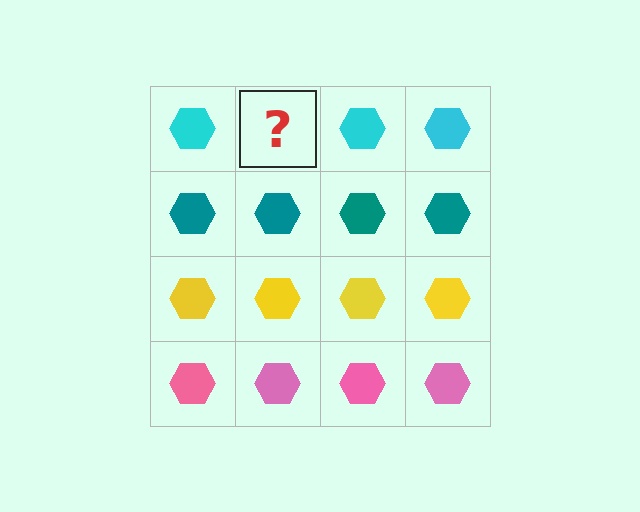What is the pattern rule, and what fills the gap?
The rule is that each row has a consistent color. The gap should be filled with a cyan hexagon.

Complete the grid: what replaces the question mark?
The question mark should be replaced with a cyan hexagon.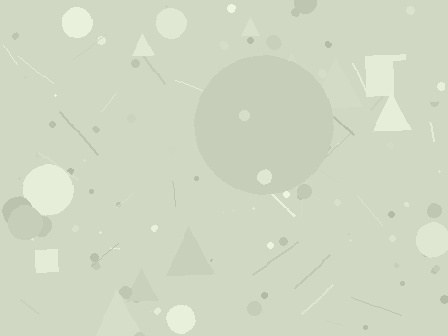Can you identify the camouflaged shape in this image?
The camouflaged shape is a circle.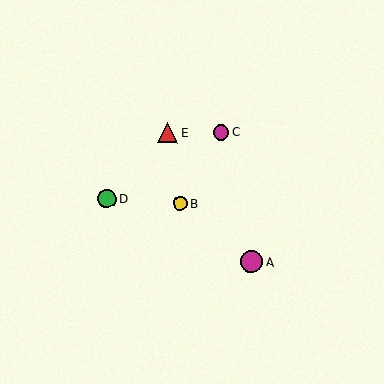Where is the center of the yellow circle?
The center of the yellow circle is at (180, 203).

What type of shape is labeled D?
Shape D is a green circle.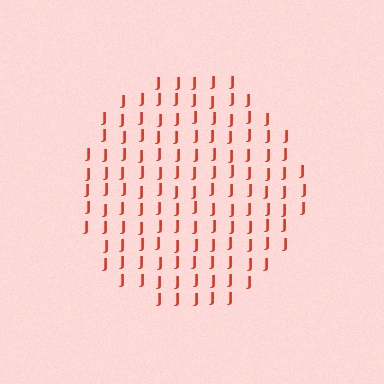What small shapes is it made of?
It is made of small letter J's.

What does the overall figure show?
The overall figure shows a circle.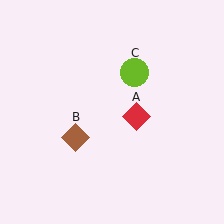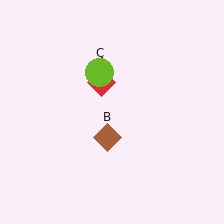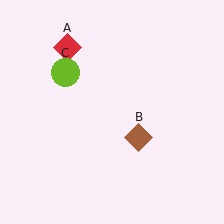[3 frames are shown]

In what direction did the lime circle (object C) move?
The lime circle (object C) moved left.